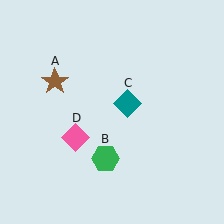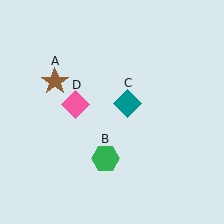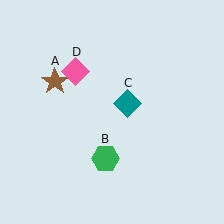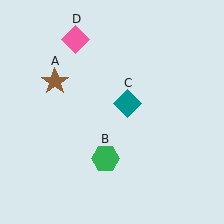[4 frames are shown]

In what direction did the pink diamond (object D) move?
The pink diamond (object D) moved up.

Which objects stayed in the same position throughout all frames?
Brown star (object A) and green hexagon (object B) and teal diamond (object C) remained stationary.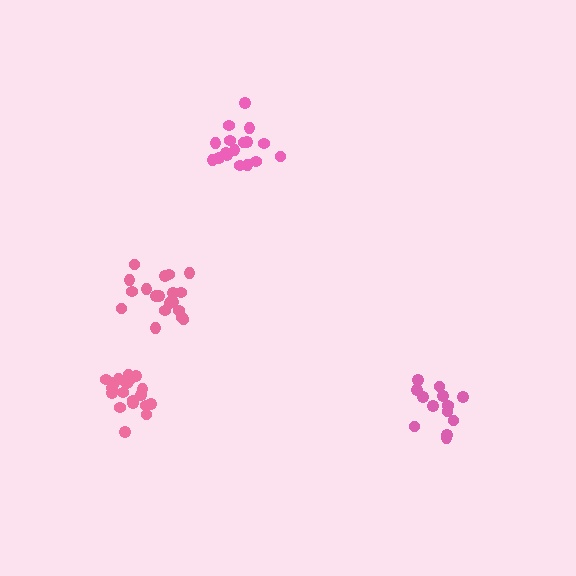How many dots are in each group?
Group 1: 13 dots, Group 2: 17 dots, Group 3: 19 dots, Group 4: 19 dots (68 total).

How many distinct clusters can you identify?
There are 4 distinct clusters.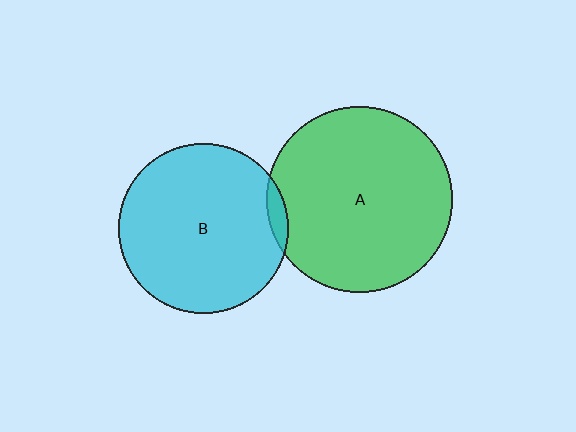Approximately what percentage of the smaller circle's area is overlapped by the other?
Approximately 5%.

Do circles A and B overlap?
Yes.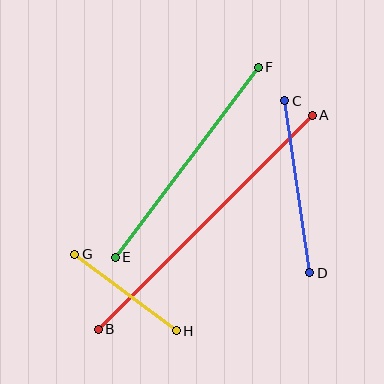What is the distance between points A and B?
The distance is approximately 303 pixels.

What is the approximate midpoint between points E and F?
The midpoint is at approximately (187, 162) pixels.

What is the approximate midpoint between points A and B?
The midpoint is at approximately (205, 222) pixels.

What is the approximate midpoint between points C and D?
The midpoint is at approximately (297, 187) pixels.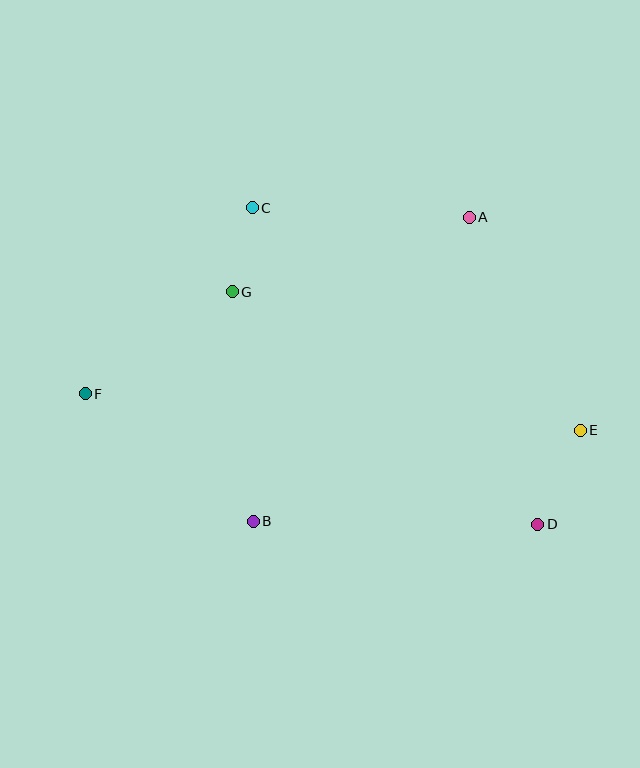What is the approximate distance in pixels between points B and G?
The distance between B and G is approximately 230 pixels.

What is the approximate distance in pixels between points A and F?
The distance between A and F is approximately 422 pixels.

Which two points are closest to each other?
Points C and G are closest to each other.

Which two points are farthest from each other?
Points E and F are farthest from each other.